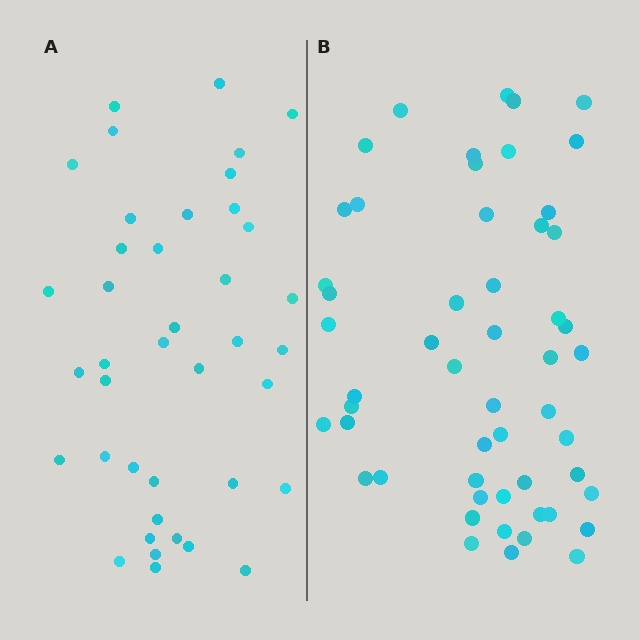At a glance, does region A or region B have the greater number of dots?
Region B (the right region) has more dots.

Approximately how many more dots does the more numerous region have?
Region B has approximately 15 more dots than region A.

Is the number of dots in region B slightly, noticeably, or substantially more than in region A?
Region B has noticeably more, but not dramatically so. The ratio is roughly 1.3 to 1.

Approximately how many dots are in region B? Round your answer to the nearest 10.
About 50 dots. (The exact count is 53, which rounds to 50.)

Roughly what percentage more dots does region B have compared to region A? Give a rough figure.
About 30% more.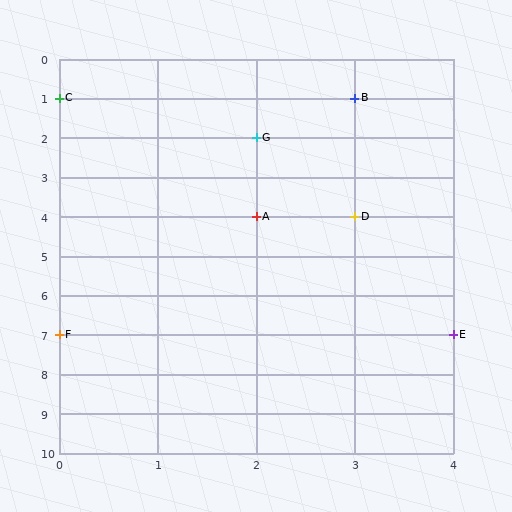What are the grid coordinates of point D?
Point D is at grid coordinates (3, 4).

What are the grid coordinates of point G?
Point G is at grid coordinates (2, 2).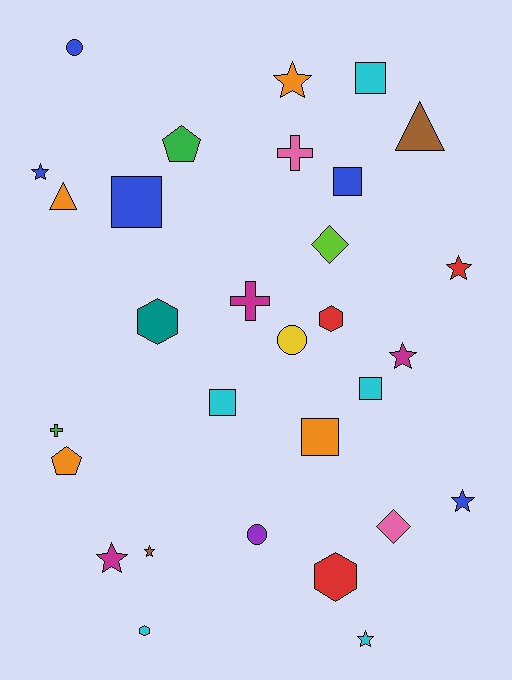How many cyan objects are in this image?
There are 5 cyan objects.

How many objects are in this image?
There are 30 objects.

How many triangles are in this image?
There are 2 triangles.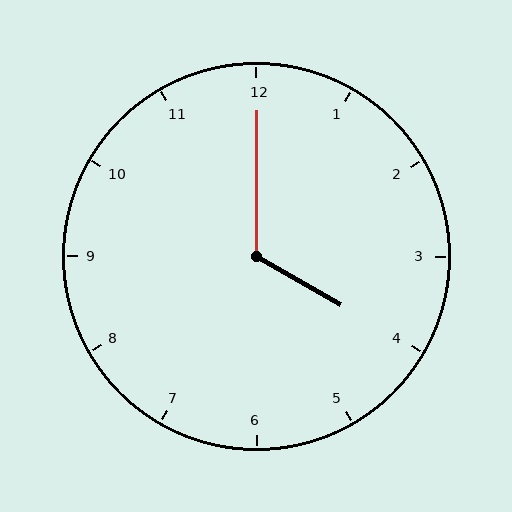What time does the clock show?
4:00.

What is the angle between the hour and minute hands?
Approximately 120 degrees.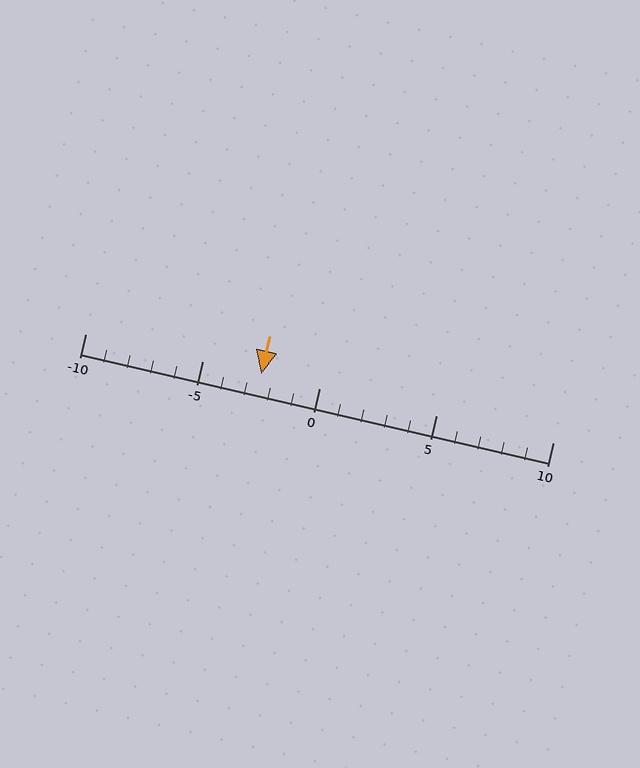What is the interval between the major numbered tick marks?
The major tick marks are spaced 5 units apart.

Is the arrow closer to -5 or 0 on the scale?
The arrow is closer to 0.